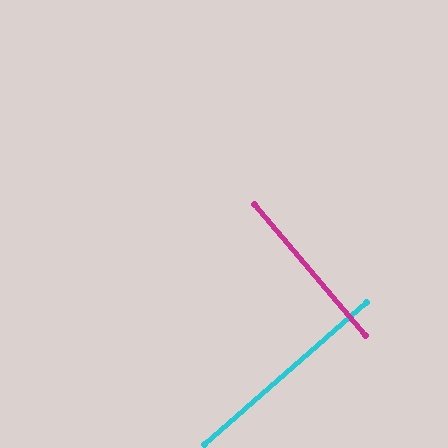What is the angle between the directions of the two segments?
Approximately 89 degrees.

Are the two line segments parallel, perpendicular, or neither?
Perpendicular — they meet at approximately 89°.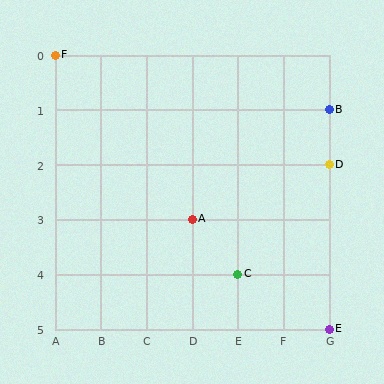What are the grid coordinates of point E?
Point E is at grid coordinates (G, 5).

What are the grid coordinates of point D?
Point D is at grid coordinates (G, 2).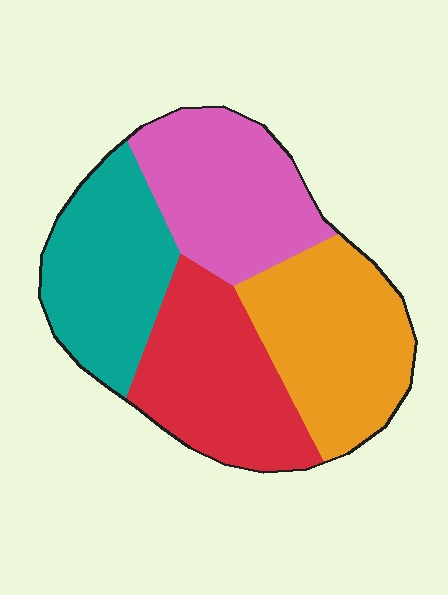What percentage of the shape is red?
Red covers around 25% of the shape.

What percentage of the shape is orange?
Orange takes up between a quarter and a half of the shape.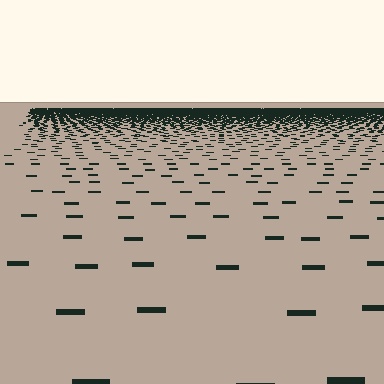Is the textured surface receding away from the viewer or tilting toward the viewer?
The surface is receding away from the viewer. Texture elements get smaller and denser toward the top.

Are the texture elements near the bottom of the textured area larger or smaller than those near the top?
Larger. Near the bottom, elements are closer to the viewer and appear at a bigger on-screen size.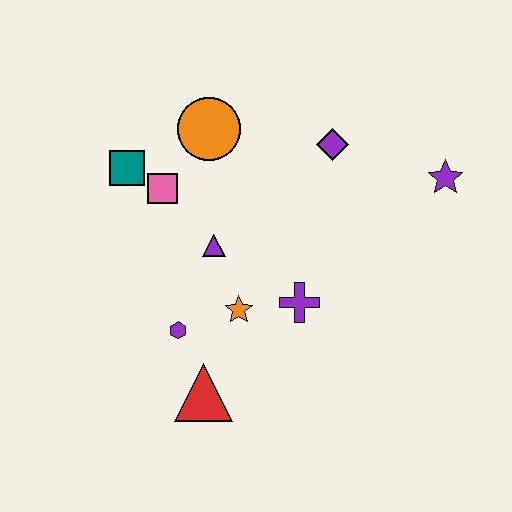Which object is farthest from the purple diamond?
The red triangle is farthest from the purple diamond.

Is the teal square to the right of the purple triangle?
No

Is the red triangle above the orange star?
No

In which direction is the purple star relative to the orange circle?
The purple star is to the right of the orange circle.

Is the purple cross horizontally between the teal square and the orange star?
No